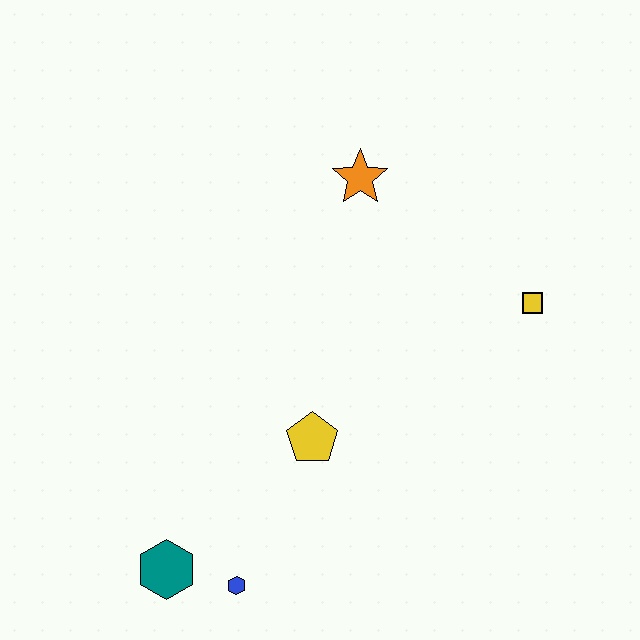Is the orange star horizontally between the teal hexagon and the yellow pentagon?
No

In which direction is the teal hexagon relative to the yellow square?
The teal hexagon is to the left of the yellow square.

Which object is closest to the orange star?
The yellow square is closest to the orange star.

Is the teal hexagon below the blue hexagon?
No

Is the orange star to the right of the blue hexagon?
Yes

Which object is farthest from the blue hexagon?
The orange star is farthest from the blue hexagon.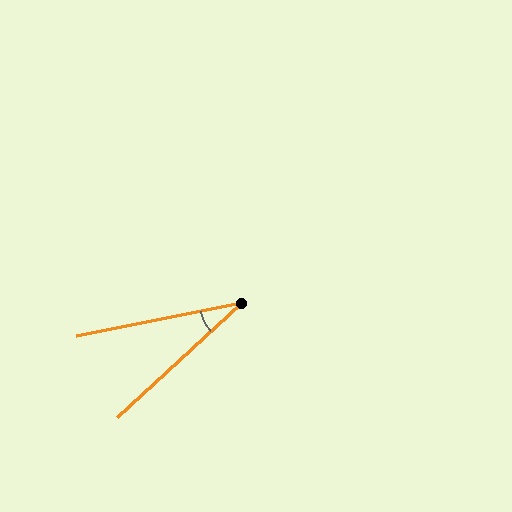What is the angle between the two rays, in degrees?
Approximately 31 degrees.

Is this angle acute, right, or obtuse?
It is acute.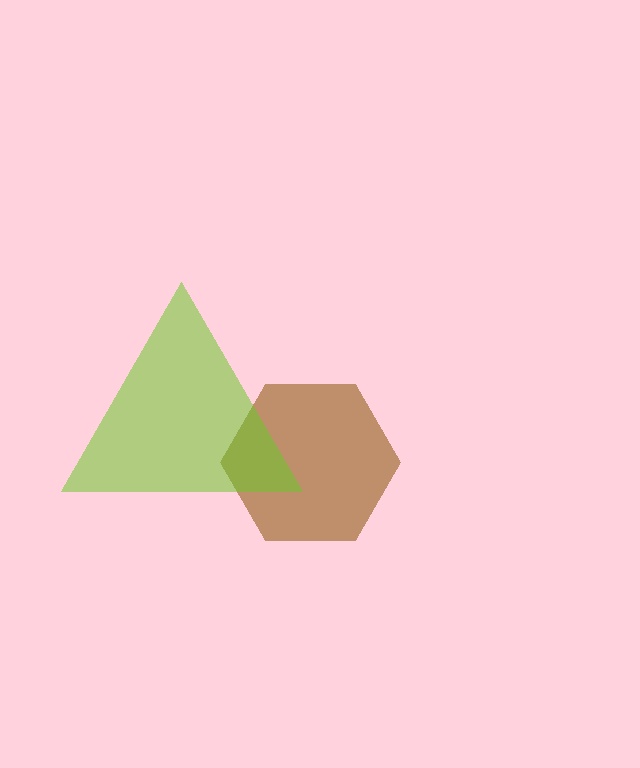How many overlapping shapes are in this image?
There are 2 overlapping shapes in the image.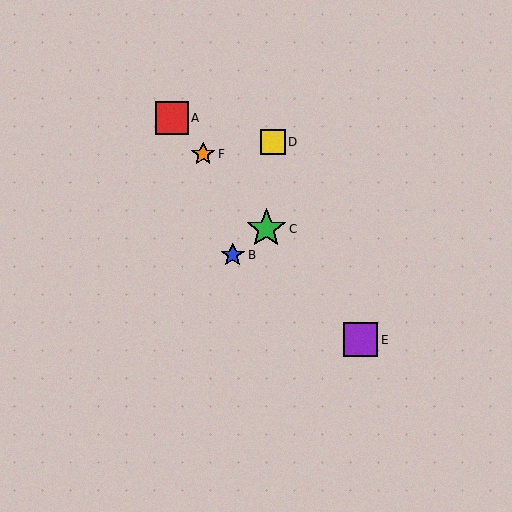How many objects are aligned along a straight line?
4 objects (A, C, E, F) are aligned along a straight line.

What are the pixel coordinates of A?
Object A is at (172, 118).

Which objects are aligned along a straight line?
Objects A, C, E, F are aligned along a straight line.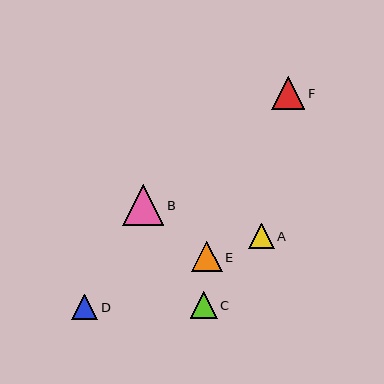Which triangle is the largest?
Triangle B is the largest with a size of approximately 41 pixels.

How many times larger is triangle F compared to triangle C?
Triangle F is approximately 1.2 times the size of triangle C.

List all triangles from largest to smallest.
From largest to smallest: B, F, E, C, A, D.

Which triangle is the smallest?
Triangle D is the smallest with a size of approximately 26 pixels.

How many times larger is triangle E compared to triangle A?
Triangle E is approximately 1.2 times the size of triangle A.